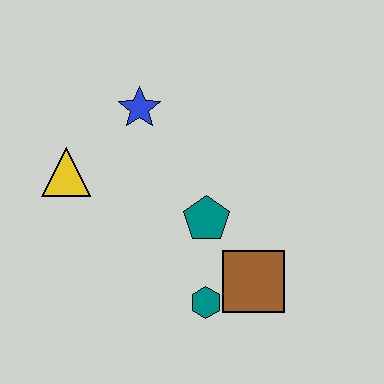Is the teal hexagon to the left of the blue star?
No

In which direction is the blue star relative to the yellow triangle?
The blue star is to the right of the yellow triangle.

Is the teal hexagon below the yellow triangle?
Yes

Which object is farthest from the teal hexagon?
The blue star is farthest from the teal hexagon.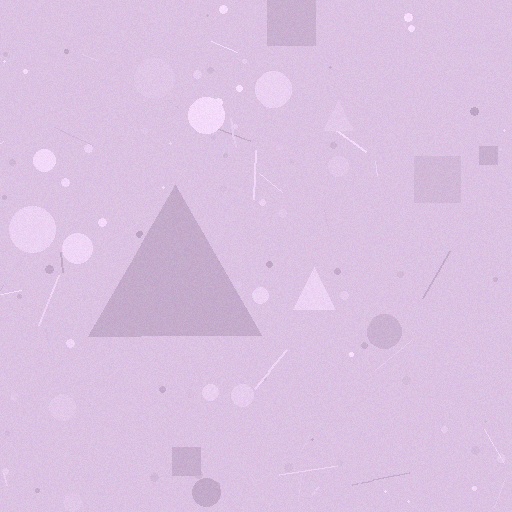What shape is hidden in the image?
A triangle is hidden in the image.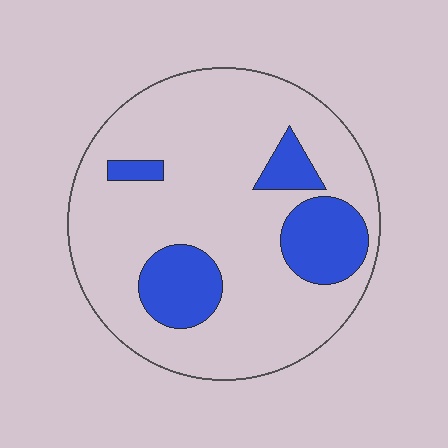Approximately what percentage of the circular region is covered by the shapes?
Approximately 20%.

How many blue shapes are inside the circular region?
4.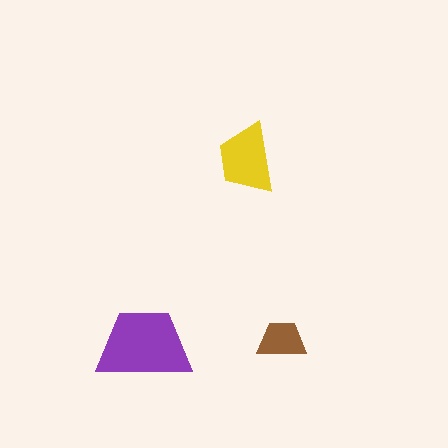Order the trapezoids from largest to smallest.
the purple one, the yellow one, the brown one.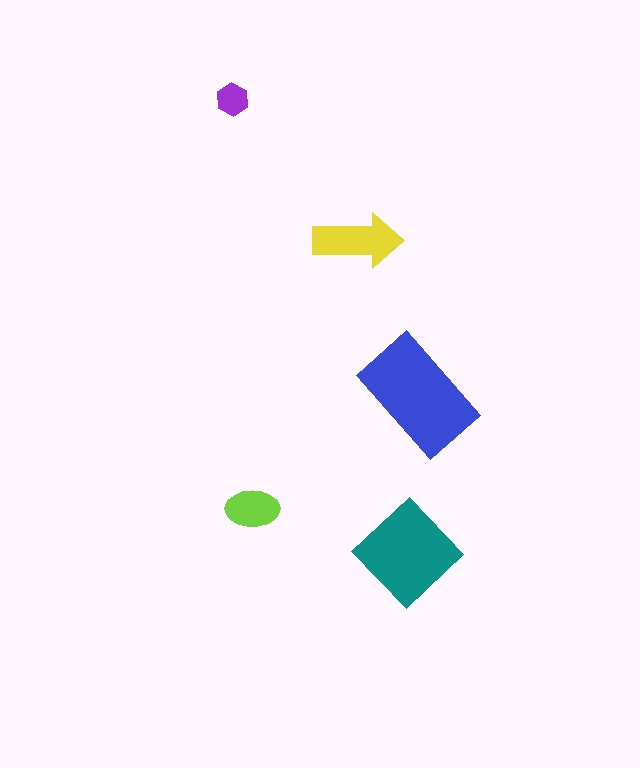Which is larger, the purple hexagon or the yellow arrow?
The yellow arrow.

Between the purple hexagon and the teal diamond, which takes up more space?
The teal diamond.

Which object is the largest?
The blue rectangle.